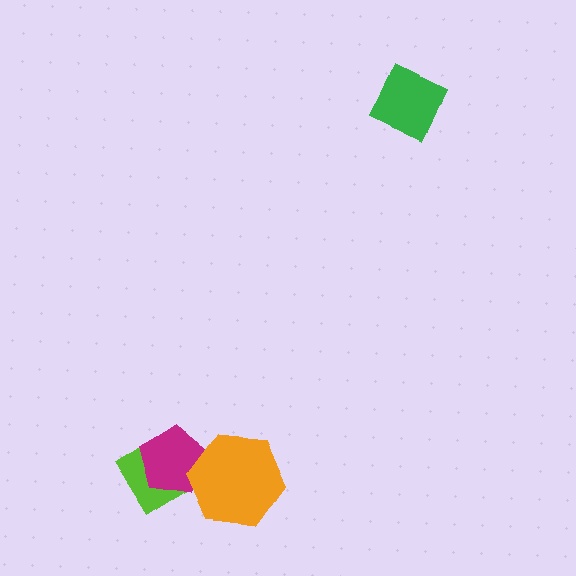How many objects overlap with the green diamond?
0 objects overlap with the green diamond.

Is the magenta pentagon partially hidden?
Yes, it is partially covered by another shape.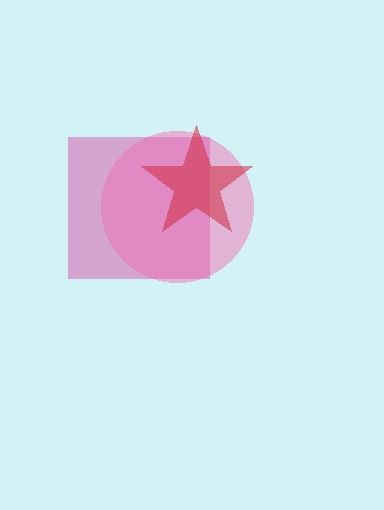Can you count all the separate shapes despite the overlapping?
Yes, there are 3 separate shapes.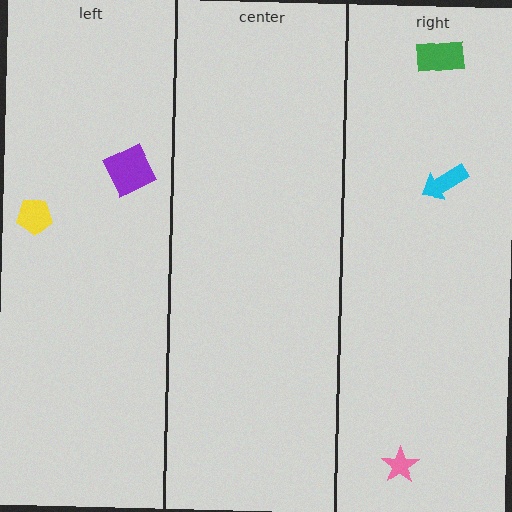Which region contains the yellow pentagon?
The left region.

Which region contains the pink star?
The right region.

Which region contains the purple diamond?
The left region.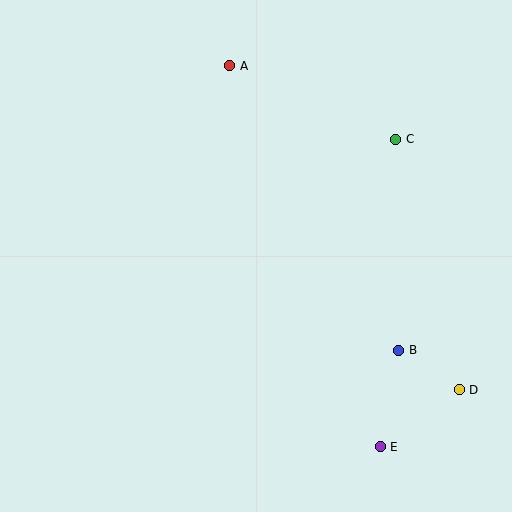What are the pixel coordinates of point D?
Point D is at (459, 390).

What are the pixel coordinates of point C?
Point C is at (396, 139).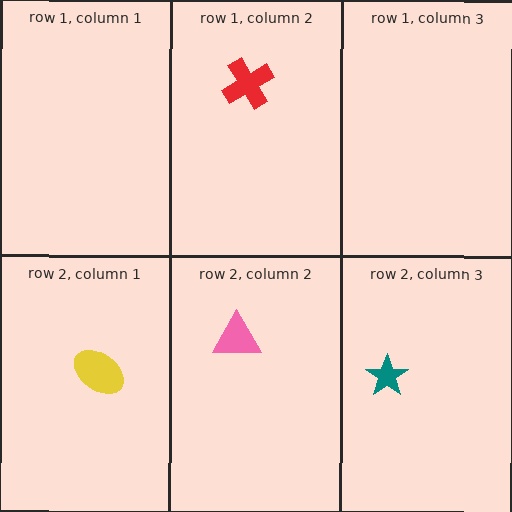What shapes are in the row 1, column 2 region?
The red cross.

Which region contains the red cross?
The row 1, column 2 region.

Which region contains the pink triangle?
The row 2, column 2 region.